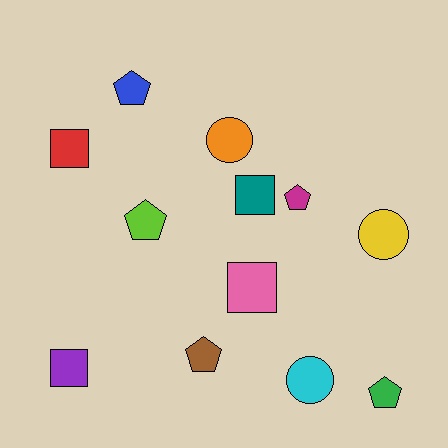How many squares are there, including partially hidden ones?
There are 4 squares.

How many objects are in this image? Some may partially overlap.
There are 12 objects.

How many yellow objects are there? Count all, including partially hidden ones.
There is 1 yellow object.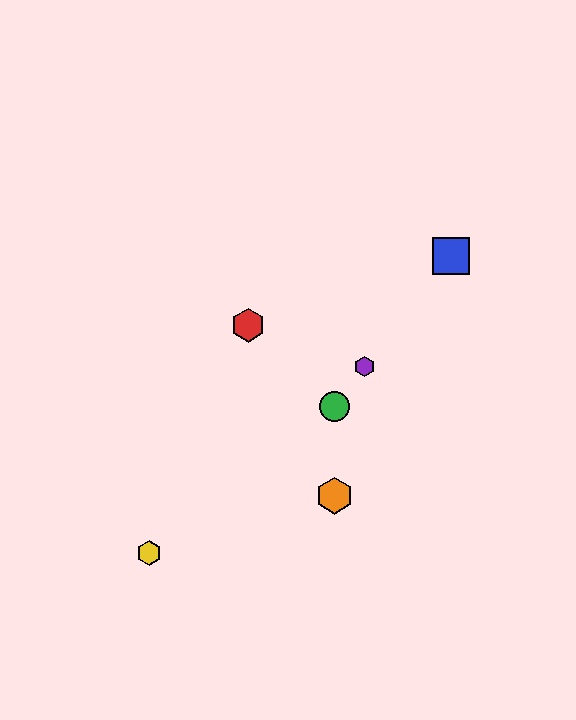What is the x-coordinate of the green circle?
The green circle is at x≈335.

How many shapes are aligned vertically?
2 shapes (the green circle, the orange hexagon) are aligned vertically.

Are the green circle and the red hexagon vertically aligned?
No, the green circle is at x≈335 and the red hexagon is at x≈248.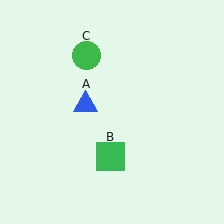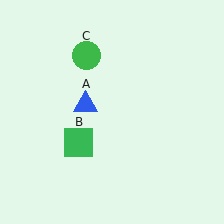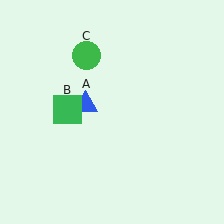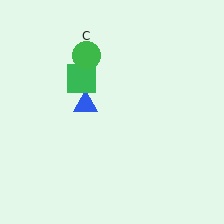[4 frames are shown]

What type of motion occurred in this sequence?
The green square (object B) rotated clockwise around the center of the scene.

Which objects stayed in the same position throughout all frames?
Blue triangle (object A) and green circle (object C) remained stationary.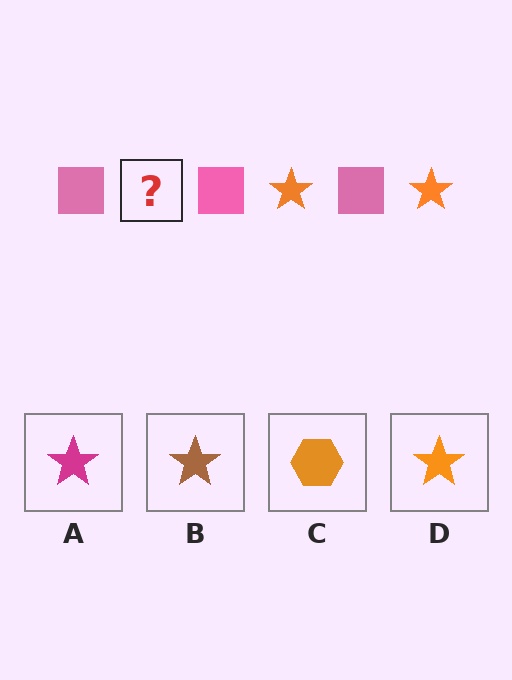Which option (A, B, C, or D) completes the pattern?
D.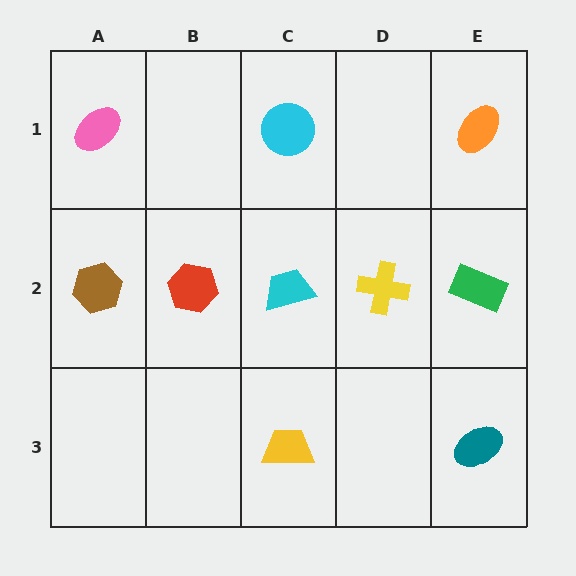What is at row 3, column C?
A yellow trapezoid.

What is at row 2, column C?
A cyan trapezoid.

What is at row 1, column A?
A pink ellipse.